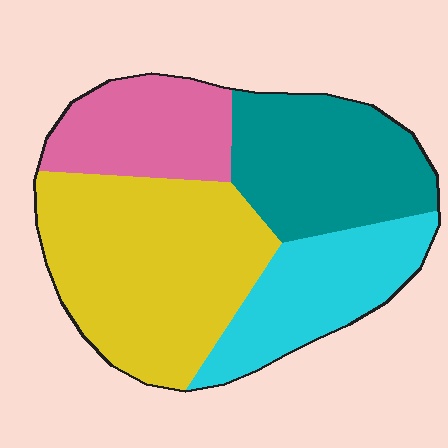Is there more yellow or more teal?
Yellow.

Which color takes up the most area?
Yellow, at roughly 40%.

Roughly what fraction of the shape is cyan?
Cyan covers 20% of the shape.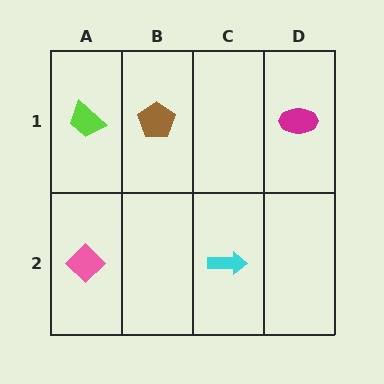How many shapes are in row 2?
2 shapes.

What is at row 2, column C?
A cyan arrow.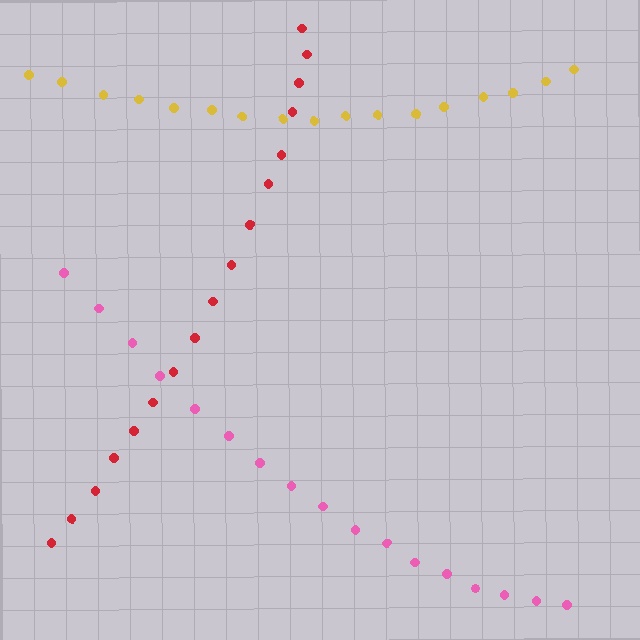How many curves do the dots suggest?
There are 3 distinct paths.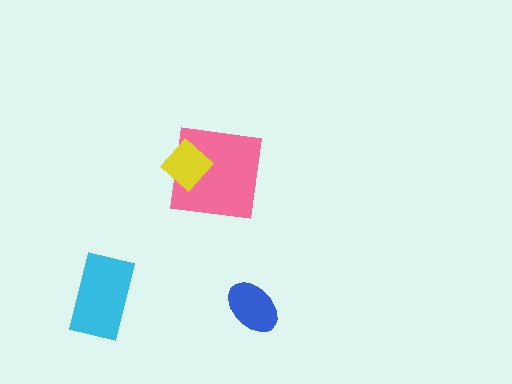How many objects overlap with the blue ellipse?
0 objects overlap with the blue ellipse.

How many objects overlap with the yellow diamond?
1 object overlaps with the yellow diamond.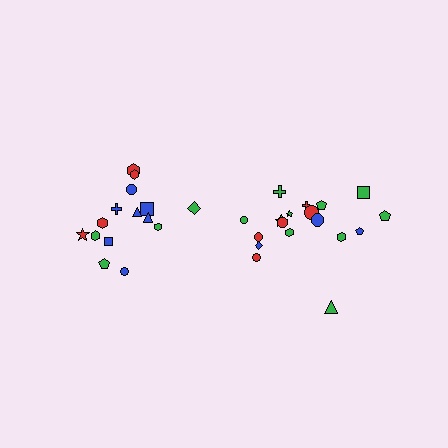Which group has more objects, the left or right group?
The right group.